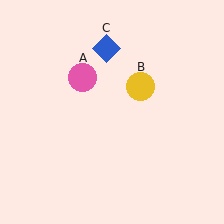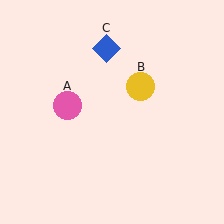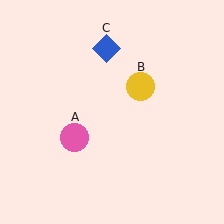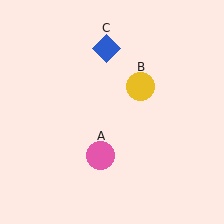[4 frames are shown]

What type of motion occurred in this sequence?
The pink circle (object A) rotated counterclockwise around the center of the scene.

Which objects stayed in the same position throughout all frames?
Yellow circle (object B) and blue diamond (object C) remained stationary.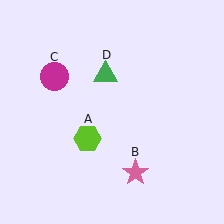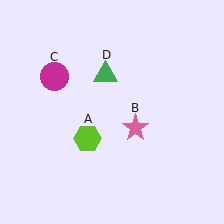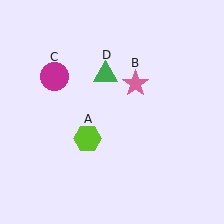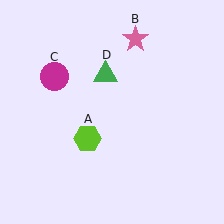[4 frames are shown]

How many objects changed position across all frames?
1 object changed position: pink star (object B).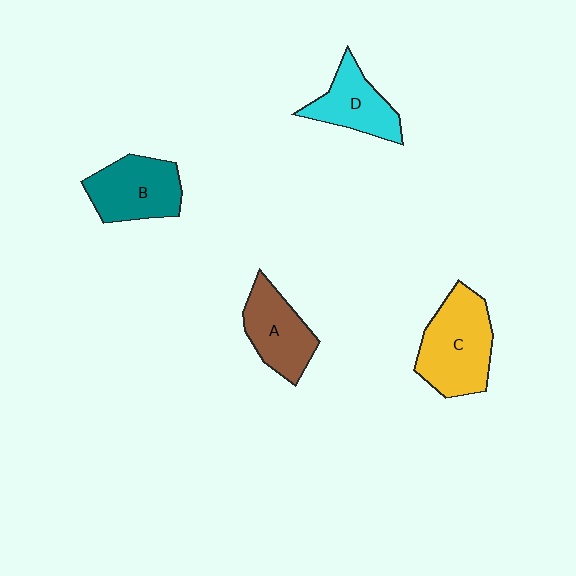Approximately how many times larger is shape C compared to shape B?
Approximately 1.2 times.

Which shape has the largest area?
Shape C (yellow).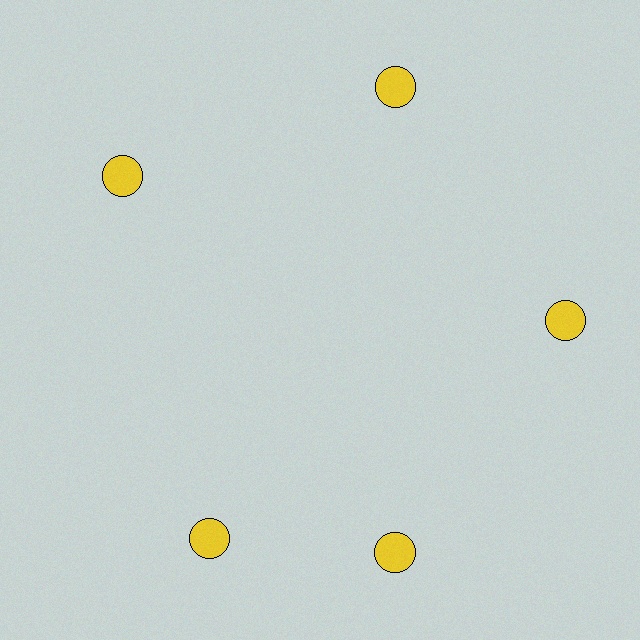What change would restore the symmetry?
The symmetry would be restored by rotating it back into even spacing with its neighbors so that all 5 circles sit at equal angles and equal distance from the center.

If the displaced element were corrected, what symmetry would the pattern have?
It would have 5-fold rotational symmetry — the pattern would map onto itself every 72 degrees.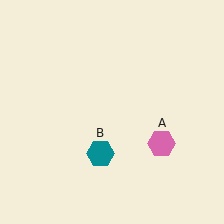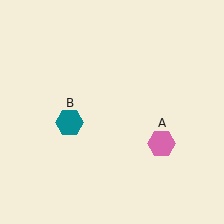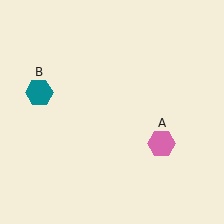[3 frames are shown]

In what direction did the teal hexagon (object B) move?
The teal hexagon (object B) moved up and to the left.